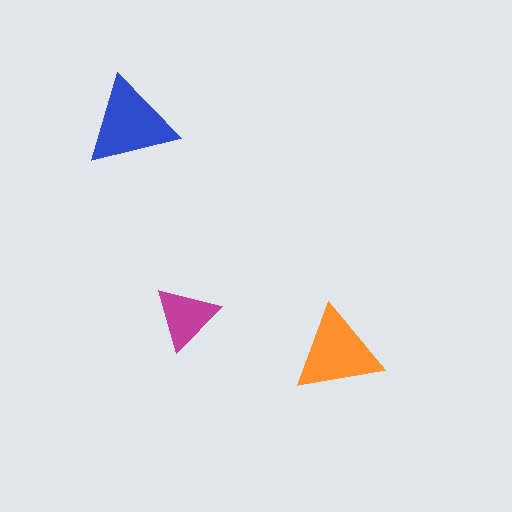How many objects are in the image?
There are 3 objects in the image.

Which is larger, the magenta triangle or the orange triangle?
The orange one.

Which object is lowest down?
The orange triangle is bottommost.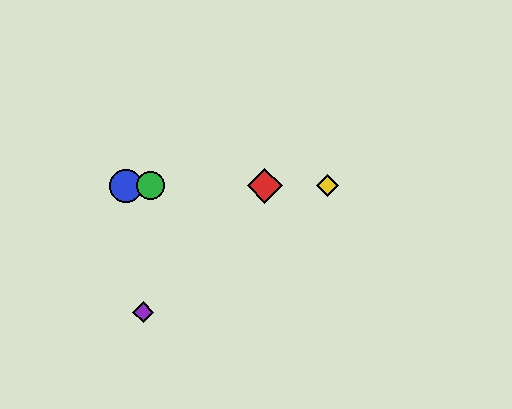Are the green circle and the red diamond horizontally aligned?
Yes, both are at y≈186.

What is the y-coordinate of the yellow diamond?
The yellow diamond is at y≈186.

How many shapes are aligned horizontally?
4 shapes (the red diamond, the blue circle, the green circle, the yellow diamond) are aligned horizontally.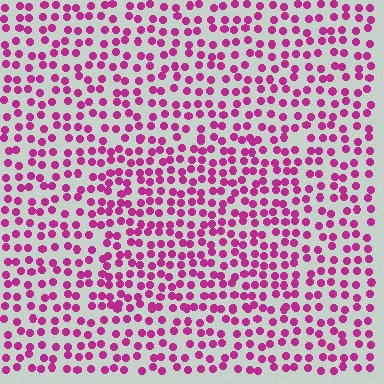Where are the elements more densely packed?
The elements are more densely packed inside the rectangle boundary.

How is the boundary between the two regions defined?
The boundary is defined by a change in element density (approximately 1.4x ratio). All elements are the same color, size, and shape.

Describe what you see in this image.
The image contains small magenta elements arranged at two different densities. A rectangle-shaped region is visible where the elements are more densely packed than the surrounding area.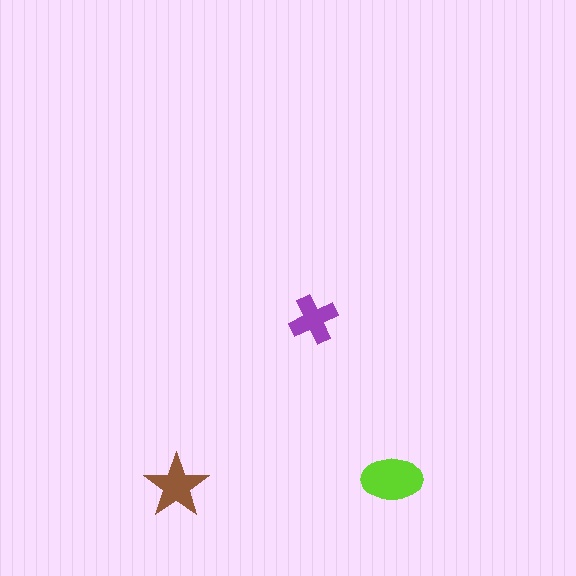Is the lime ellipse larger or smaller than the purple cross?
Larger.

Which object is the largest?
The lime ellipse.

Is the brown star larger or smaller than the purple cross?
Larger.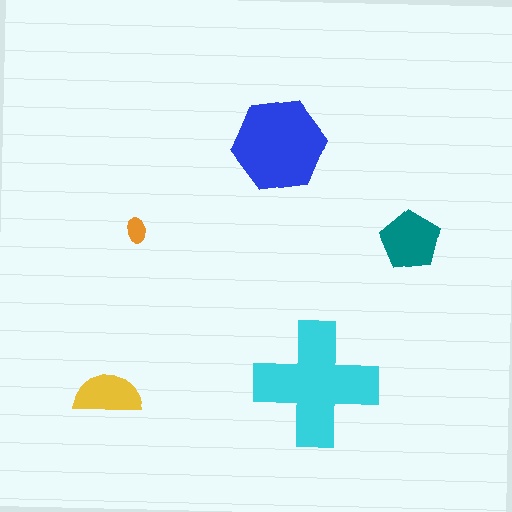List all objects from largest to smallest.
The cyan cross, the blue hexagon, the teal pentagon, the yellow semicircle, the orange ellipse.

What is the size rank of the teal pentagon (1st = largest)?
3rd.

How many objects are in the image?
There are 5 objects in the image.